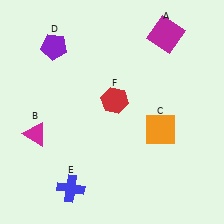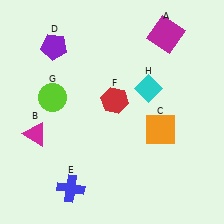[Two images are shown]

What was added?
A lime circle (G), a cyan diamond (H) were added in Image 2.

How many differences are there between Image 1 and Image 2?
There are 2 differences between the two images.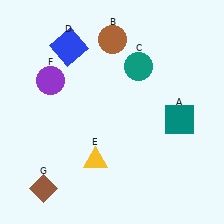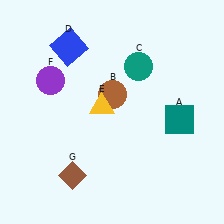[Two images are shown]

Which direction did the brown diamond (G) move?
The brown diamond (G) moved right.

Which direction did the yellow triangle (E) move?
The yellow triangle (E) moved up.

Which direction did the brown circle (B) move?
The brown circle (B) moved down.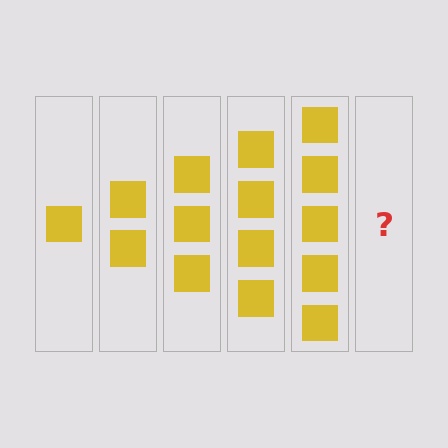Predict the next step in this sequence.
The next step is 6 squares.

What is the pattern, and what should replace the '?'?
The pattern is that each step adds one more square. The '?' should be 6 squares.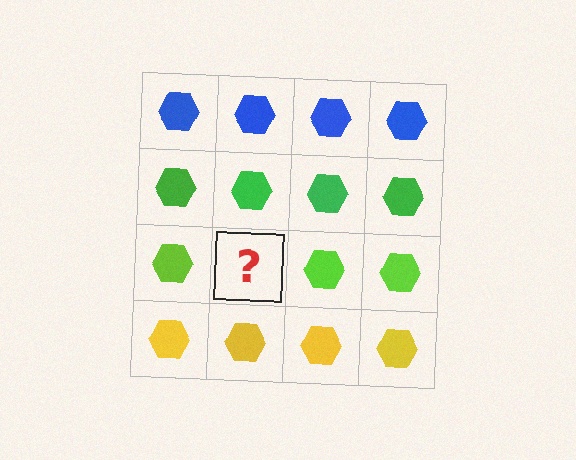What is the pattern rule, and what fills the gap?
The rule is that each row has a consistent color. The gap should be filled with a lime hexagon.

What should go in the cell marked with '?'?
The missing cell should contain a lime hexagon.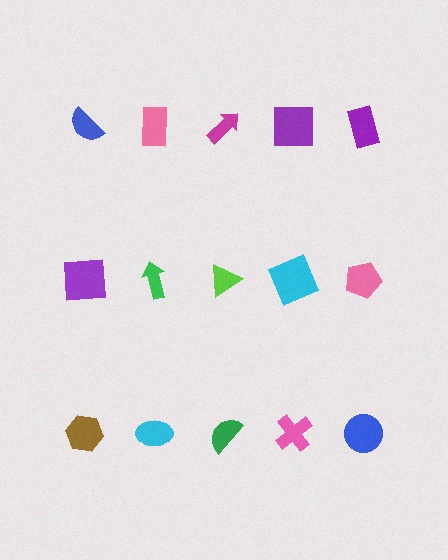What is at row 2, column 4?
A cyan square.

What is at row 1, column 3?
A magenta arrow.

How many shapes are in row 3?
5 shapes.